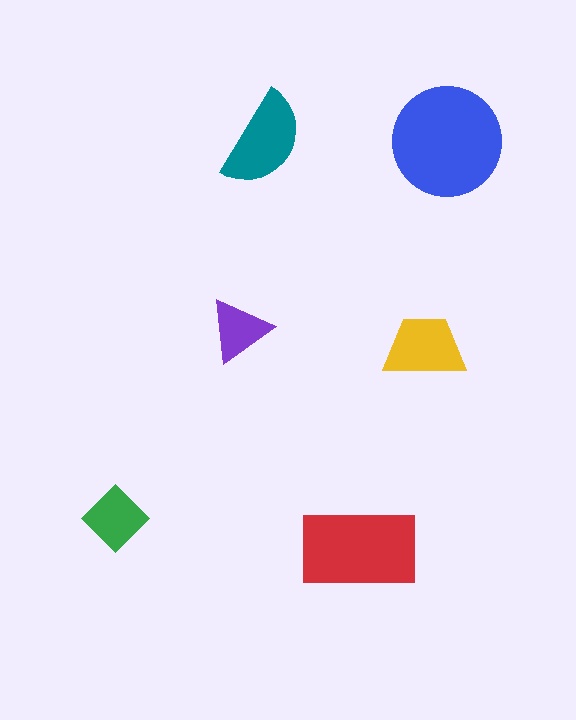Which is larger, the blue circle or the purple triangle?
The blue circle.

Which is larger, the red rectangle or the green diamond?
The red rectangle.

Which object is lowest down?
The red rectangle is bottommost.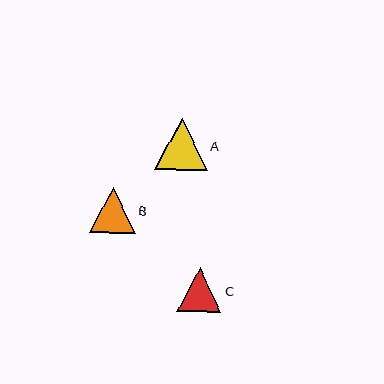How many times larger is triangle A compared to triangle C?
Triangle A is approximately 1.2 times the size of triangle C.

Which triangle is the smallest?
Triangle C is the smallest with a size of approximately 44 pixels.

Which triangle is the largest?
Triangle A is the largest with a size of approximately 52 pixels.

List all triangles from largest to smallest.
From largest to smallest: A, B, C.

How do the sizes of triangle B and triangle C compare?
Triangle B and triangle C are approximately the same size.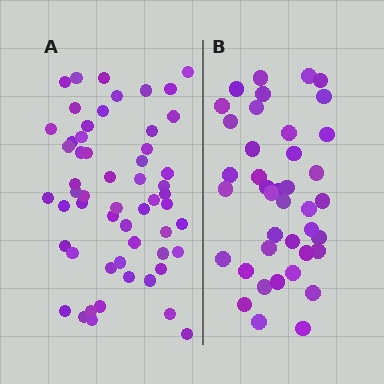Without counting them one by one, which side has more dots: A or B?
Region A (the left region) has more dots.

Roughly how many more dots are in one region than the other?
Region A has approximately 15 more dots than region B.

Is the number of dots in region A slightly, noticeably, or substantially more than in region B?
Region A has noticeably more, but not dramatically so. The ratio is roughly 1.4 to 1.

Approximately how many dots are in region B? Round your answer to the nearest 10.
About 40 dots.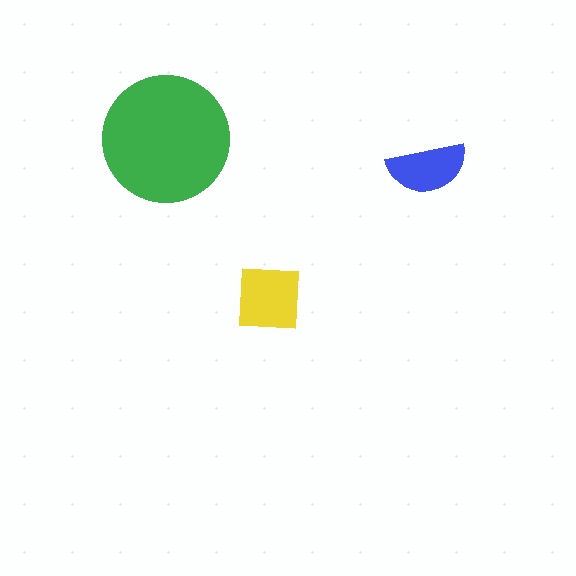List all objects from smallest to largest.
The blue semicircle, the yellow square, the green circle.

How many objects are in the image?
There are 3 objects in the image.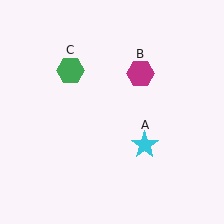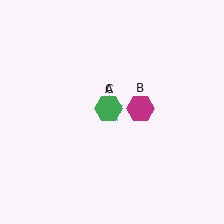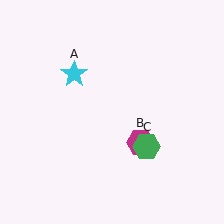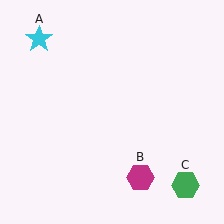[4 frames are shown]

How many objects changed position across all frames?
3 objects changed position: cyan star (object A), magenta hexagon (object B), green hexagon (object C).